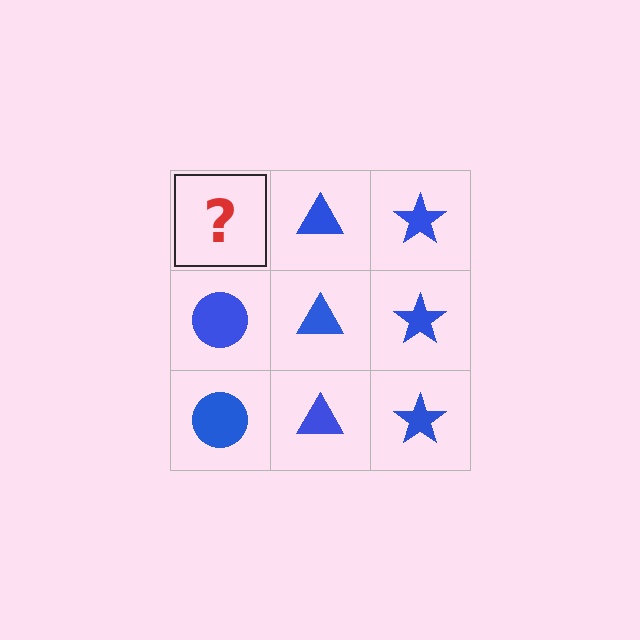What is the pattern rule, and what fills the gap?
The rule is that each column has a consistent shape. The gap should be filled with a blue circle.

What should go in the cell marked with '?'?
The missing cell should contain a blue circle.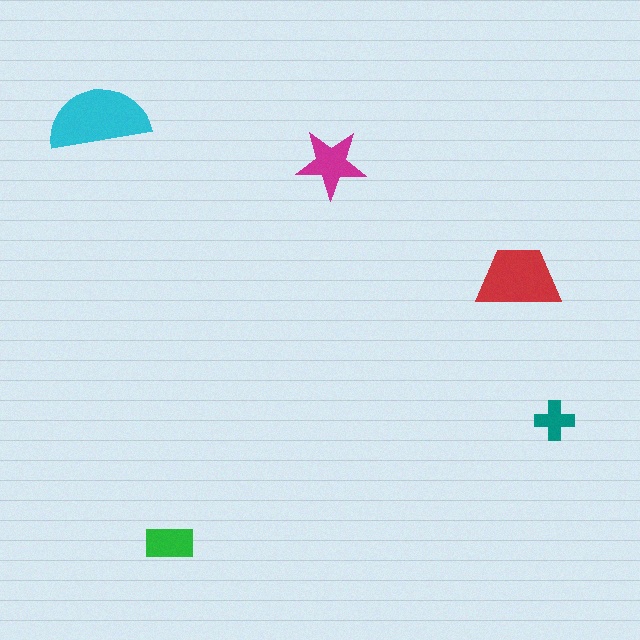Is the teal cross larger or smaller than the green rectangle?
Smaller.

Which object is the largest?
The cyan semicircle.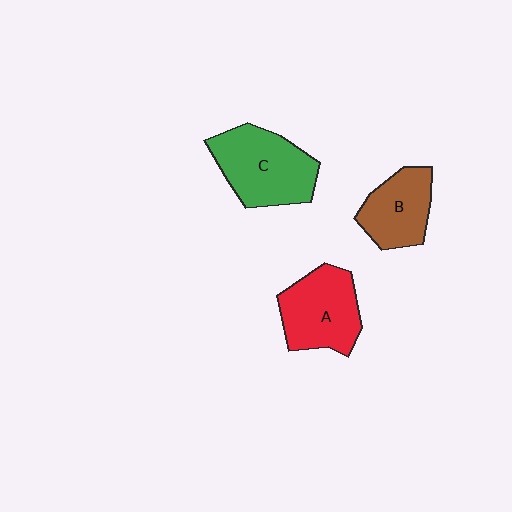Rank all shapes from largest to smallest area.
From largest to smallest: C (green), A (red), B (brown).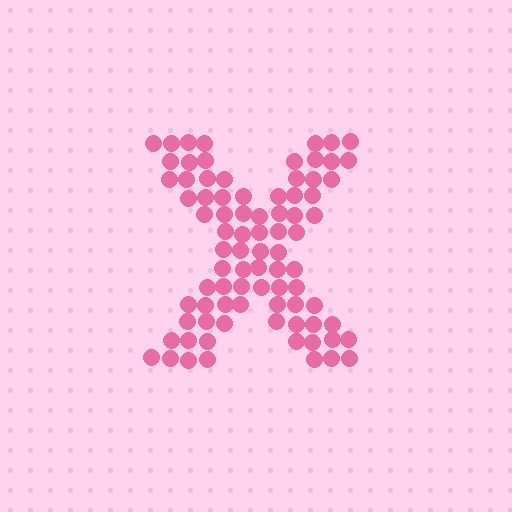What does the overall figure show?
The overall figure shows the letter X.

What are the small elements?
The small elements are circles.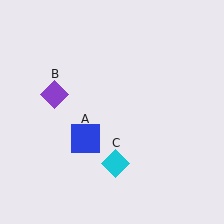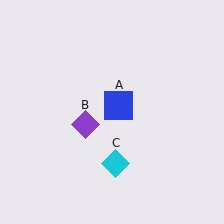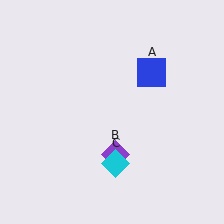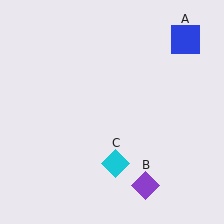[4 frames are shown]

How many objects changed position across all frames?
2 objects changed position: blue square (object A), purple diamond (object B).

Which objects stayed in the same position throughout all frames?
Cyan diamond (object C) remained stationary.